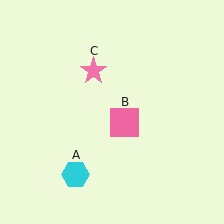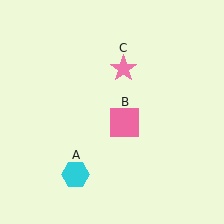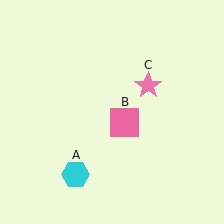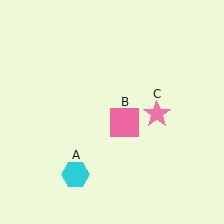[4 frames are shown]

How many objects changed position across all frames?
1 object changed position: pink star (object C).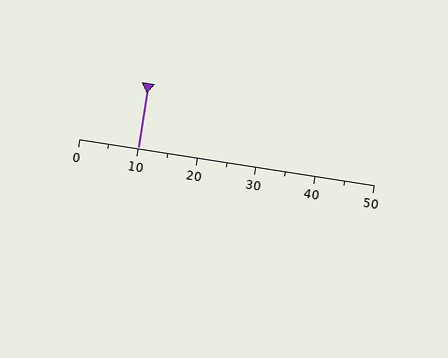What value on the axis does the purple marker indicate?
The marker indicates approximately 10.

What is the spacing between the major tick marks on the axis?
The major ticks are spaced 10 apart.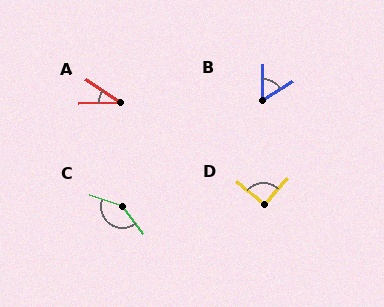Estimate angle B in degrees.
Approximately 56 degrees.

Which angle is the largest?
C, at approximately 145 degrees.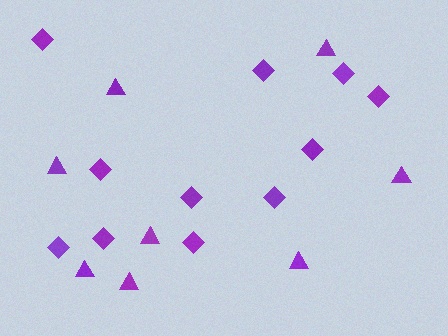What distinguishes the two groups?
There are 2 groups: one group of triangles (8) and one group of diamonds (11).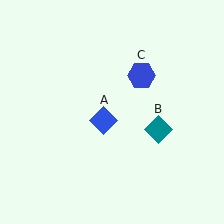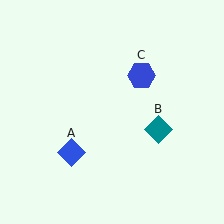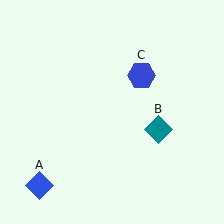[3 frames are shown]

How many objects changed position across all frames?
1 object changed position: blue diamond (object A).